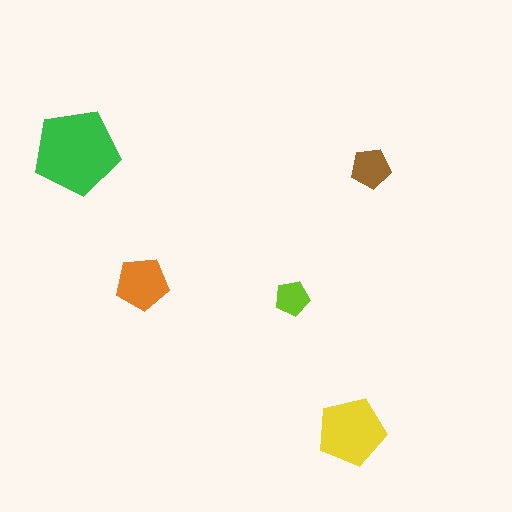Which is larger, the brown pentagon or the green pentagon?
The green one.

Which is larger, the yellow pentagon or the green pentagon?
The green one.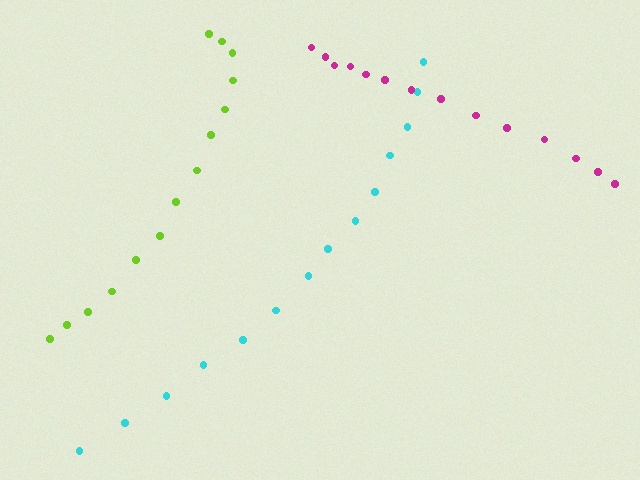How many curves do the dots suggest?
There are 3 distinct paths.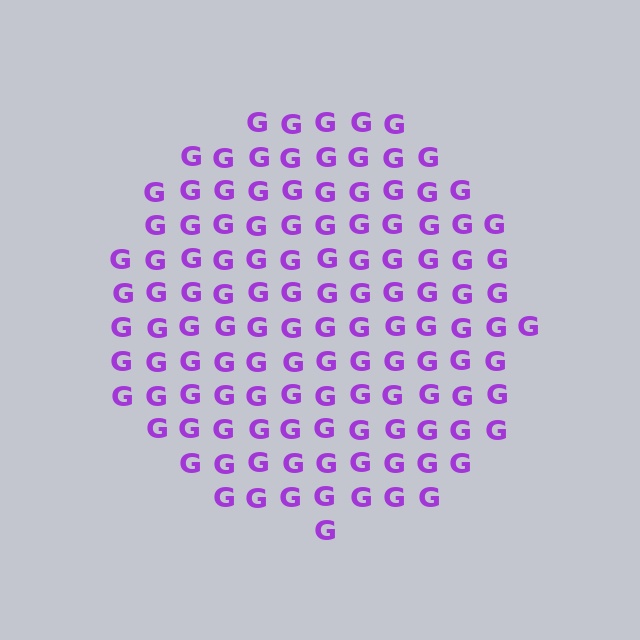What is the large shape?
The large shape is a circle.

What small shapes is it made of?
It is made of small letter G's.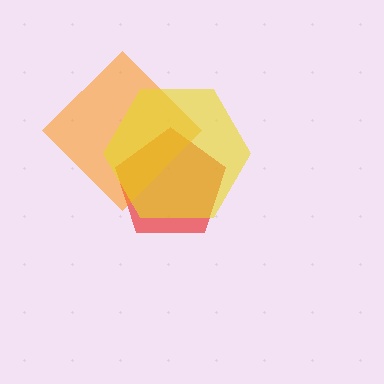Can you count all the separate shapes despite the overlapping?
Yes, there are 3 separate shapes.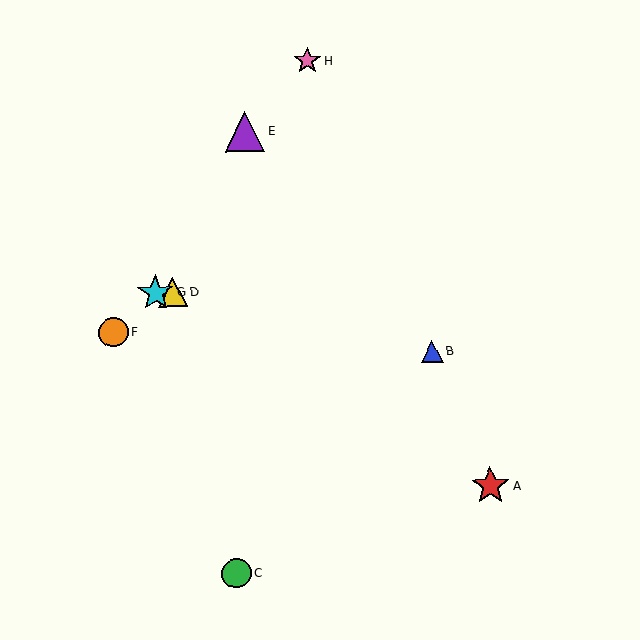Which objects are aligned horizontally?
Objects D, G are aligned horizontally.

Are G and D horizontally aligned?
Yes, both are at y≈293.